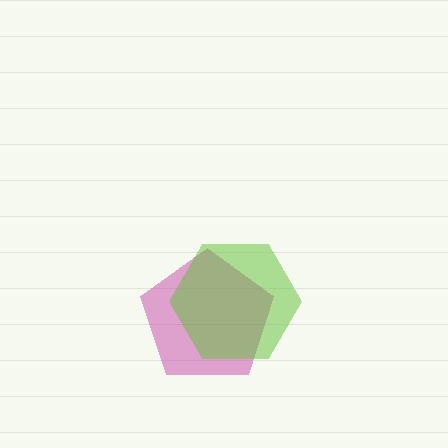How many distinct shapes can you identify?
There are 2 distinct shapes: a magenta pentagon, a lime hexagon.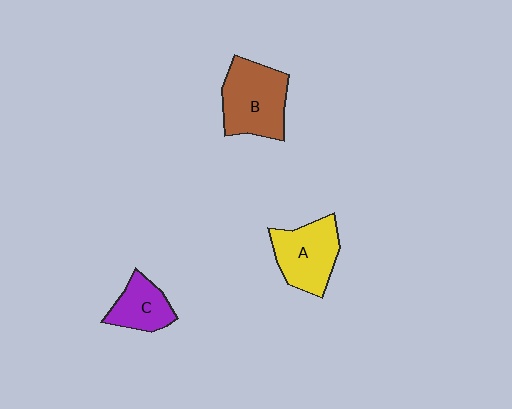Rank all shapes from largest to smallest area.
From largest to smallest: B (brown), A (yellow), C (purple).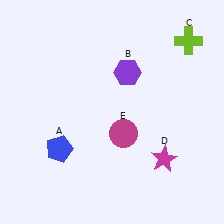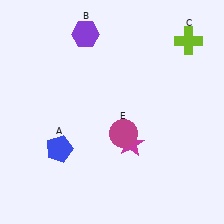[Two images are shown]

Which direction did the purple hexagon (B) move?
The purple hexagon (B) moved left.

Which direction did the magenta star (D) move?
The magenta star (D) moved left.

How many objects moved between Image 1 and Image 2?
2 objects moved between the two images.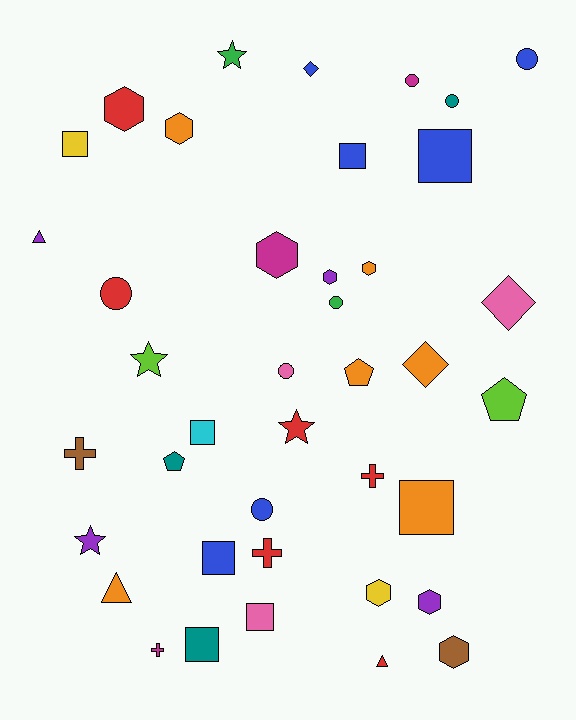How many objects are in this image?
There are 40 objects.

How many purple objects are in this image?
There are 4 purple objects.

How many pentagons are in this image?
There are 3 pentagons.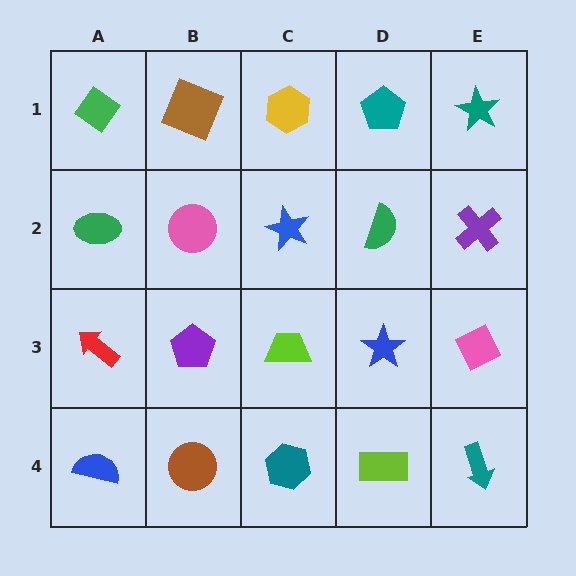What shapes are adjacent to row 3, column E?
A purple cross (row 2, column E), a teal arrow (row 4, column E), a blue star (row 3, column D).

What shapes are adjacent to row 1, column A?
A green ellipse (row 2, column A), a brown square (row 1, column B).